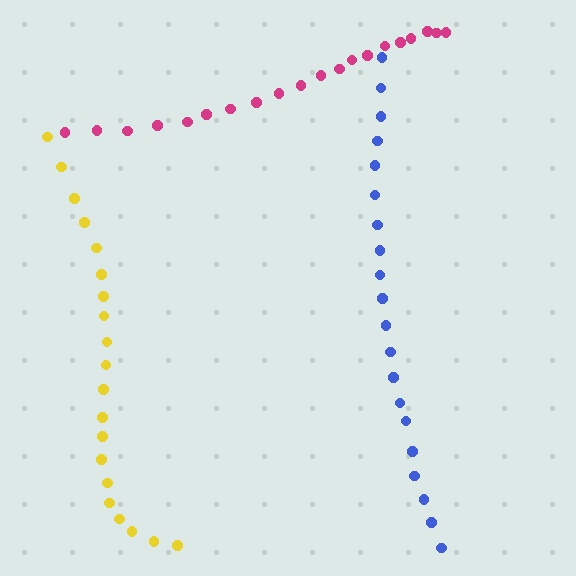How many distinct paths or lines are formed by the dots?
There are 3 distinct paths.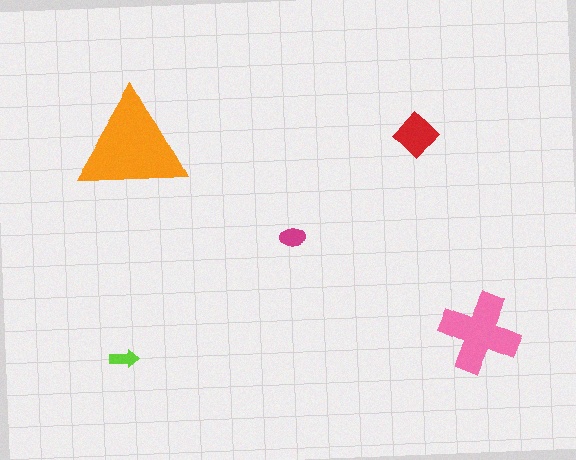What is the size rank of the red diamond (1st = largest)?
3rd.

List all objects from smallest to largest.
The lime arrow, the magenta ellipse, the red diamond, the pink cross, the orange triangle.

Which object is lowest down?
The lime arrow is bottommost.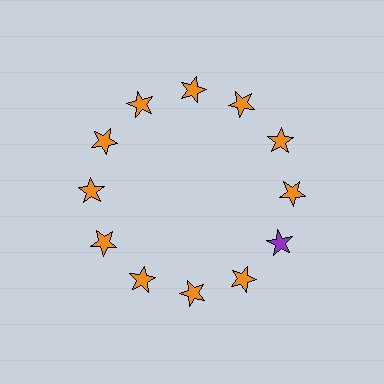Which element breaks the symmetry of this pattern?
The purple star at roughly the 4 o'clock position breaks the symmetry. All other shapes are orange stars.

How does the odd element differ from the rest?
It has a different color: purple instead of orange.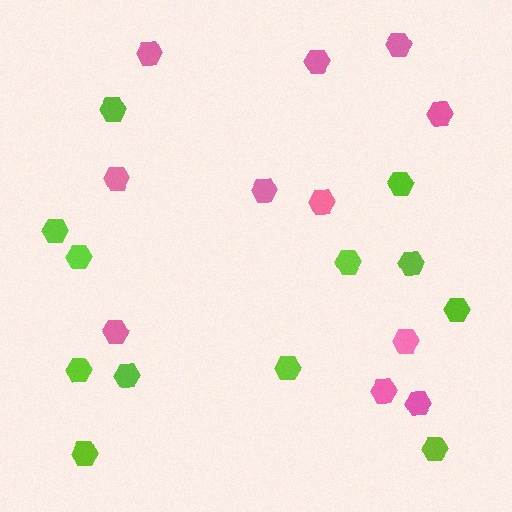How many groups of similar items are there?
There are 2 groups: one group of pink hexagons (11) and one group of lime hexagons (12).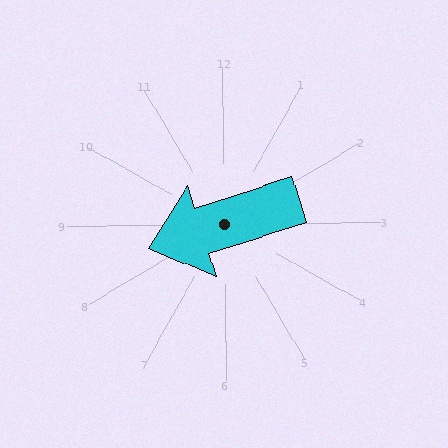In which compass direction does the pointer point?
West.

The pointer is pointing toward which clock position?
Roughly 8 o'clock.